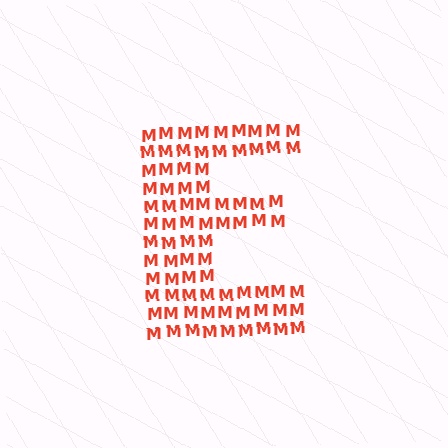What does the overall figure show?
The overall figure shows the letter E.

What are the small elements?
The small elements are letter M's.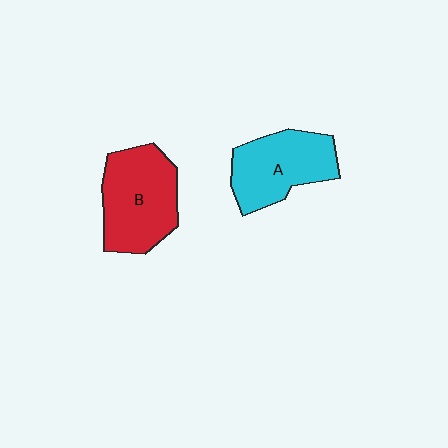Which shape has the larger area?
Shape B (red).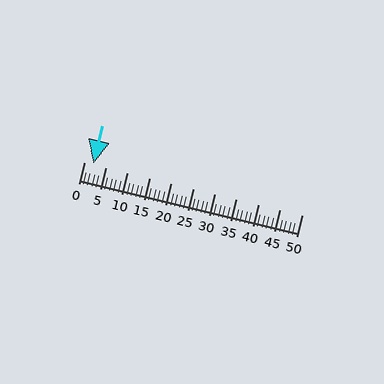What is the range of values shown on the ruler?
The ruler shows values from 0 to 50.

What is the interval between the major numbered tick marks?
The major tick marks are spaced 5 units apart.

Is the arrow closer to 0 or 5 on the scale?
The arrow is closer to 0.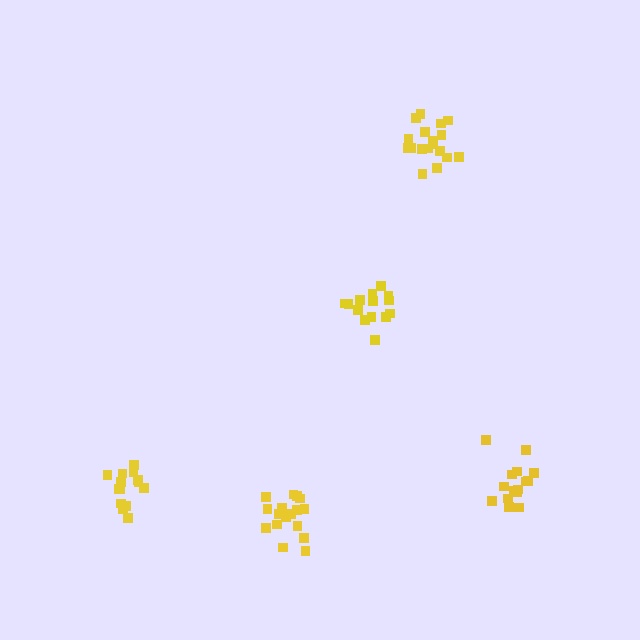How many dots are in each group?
Group 1: 14 dots, Group 2: 14 dots, Group 3: 17 dots, Group 4: 15 dots, Group 5: 18 dots (78 total).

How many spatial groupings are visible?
There are 5 spatial groupings.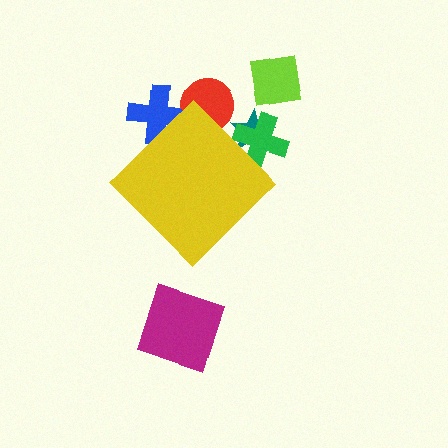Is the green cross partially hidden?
Yes, the green cross is partially hidden behind the yellow diamond.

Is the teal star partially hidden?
Yes, the teal star is partially hidden behind the yellow diamond.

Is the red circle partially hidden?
Yes, the red circle is partially hidden behind the yellow diamond.